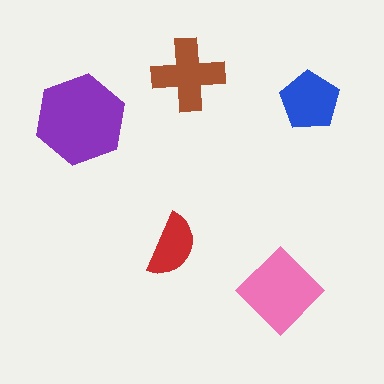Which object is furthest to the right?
The blue pentagon is rightmost.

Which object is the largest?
The purple hexagon.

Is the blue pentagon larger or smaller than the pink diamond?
Smaller.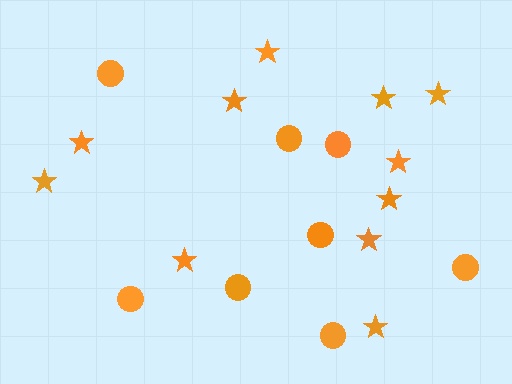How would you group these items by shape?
There are 2 groups: one group of circles (8) and one group of stars (11).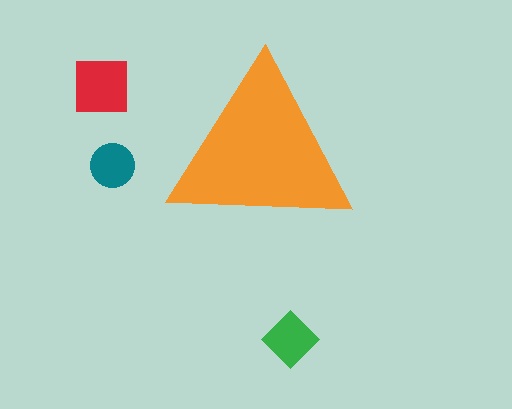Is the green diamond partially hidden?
No, the green diamond is fully visible.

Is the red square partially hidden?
No, the red square is fully visible.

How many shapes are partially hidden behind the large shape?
0 shapes are partially hidden.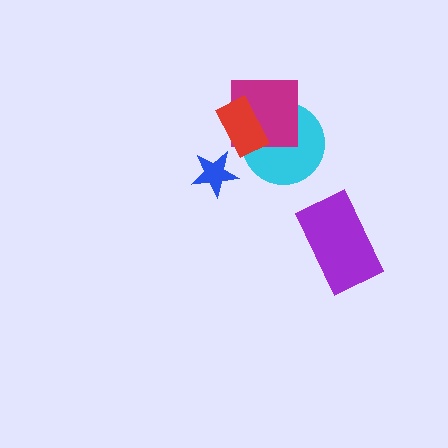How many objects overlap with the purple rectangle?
0 objects overlap with the purple rectangle.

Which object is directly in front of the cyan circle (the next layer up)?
The magenta square is directly in front of the cyan circle.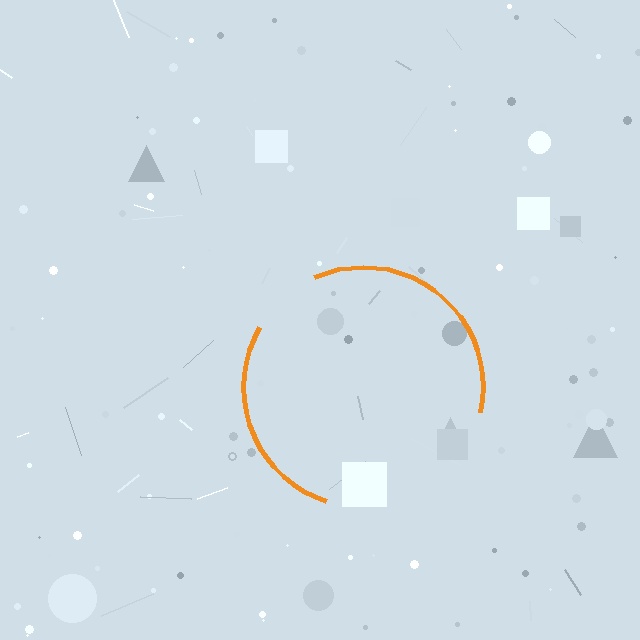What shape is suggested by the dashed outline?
The dashed outline suggests a circle.